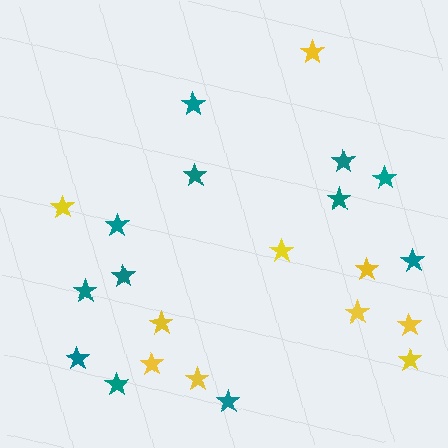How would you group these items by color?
There are 2 groups: one group of teal stars (12) and one group of yellow stars (10).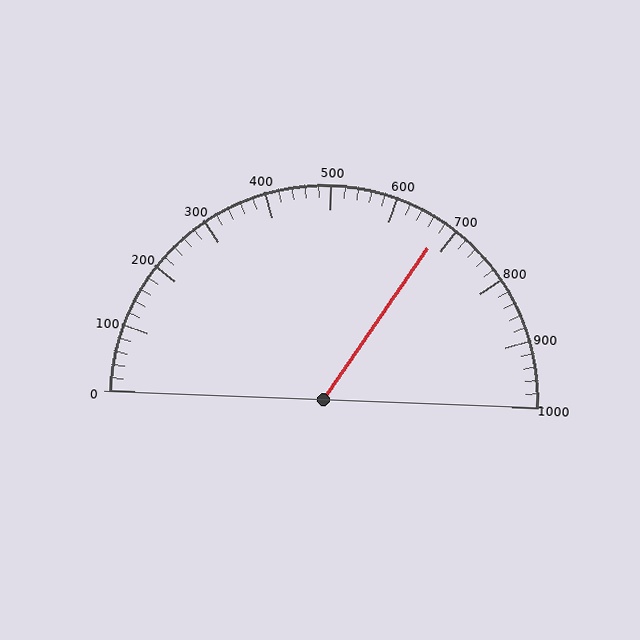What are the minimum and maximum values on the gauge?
The gauge ranges from 0 to 1000.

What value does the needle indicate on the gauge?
The needle indicates approximately 680.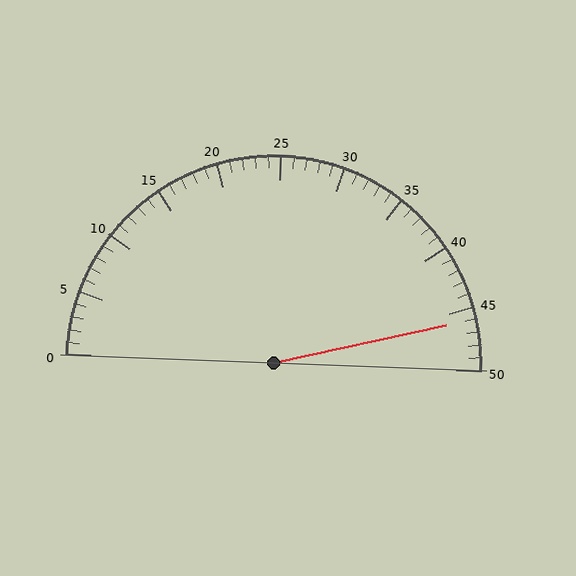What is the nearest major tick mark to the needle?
The nearest major tick mark is 45.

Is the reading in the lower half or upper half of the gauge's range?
The reading is in the upper half of the range (0 to 50).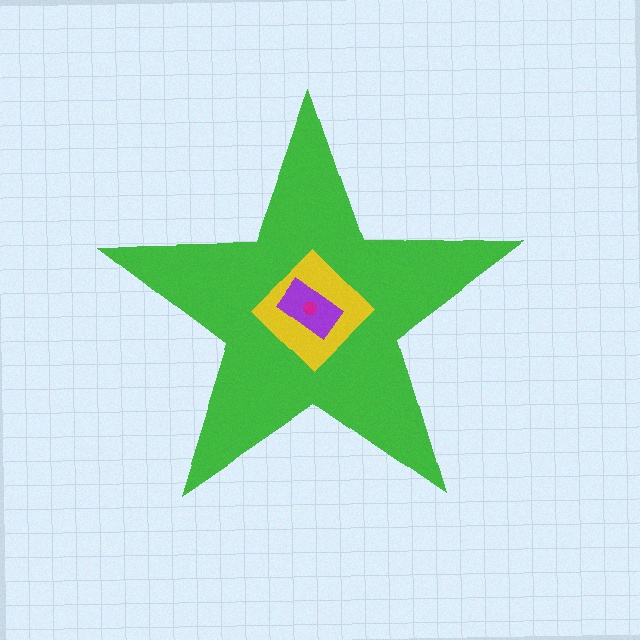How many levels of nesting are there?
4.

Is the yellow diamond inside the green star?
Yes.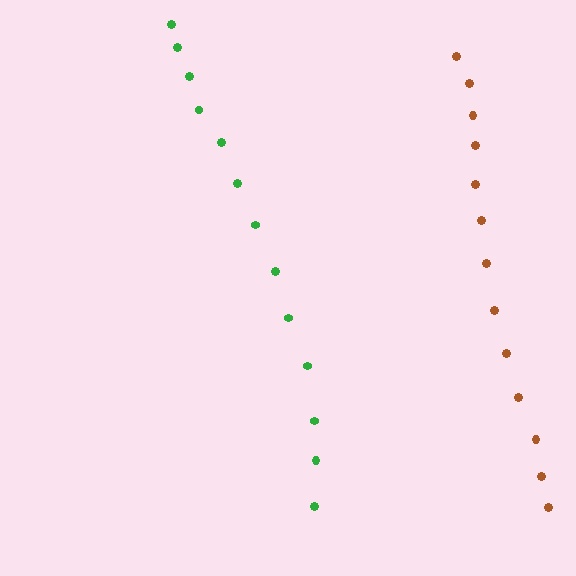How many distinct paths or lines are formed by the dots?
There are 2 distinct paths.